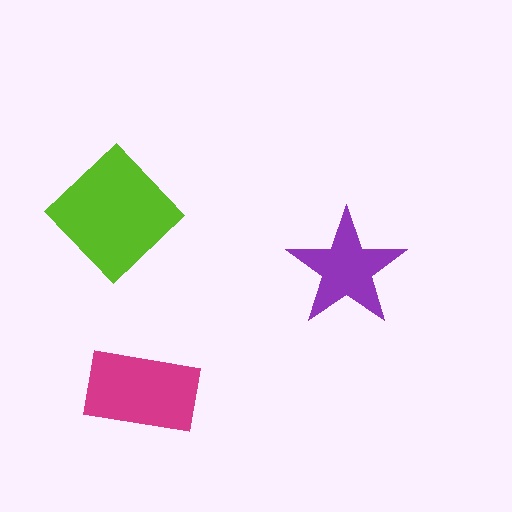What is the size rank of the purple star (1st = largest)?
3rd.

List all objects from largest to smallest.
The lime diamond, the magenta rectangle, the purple star.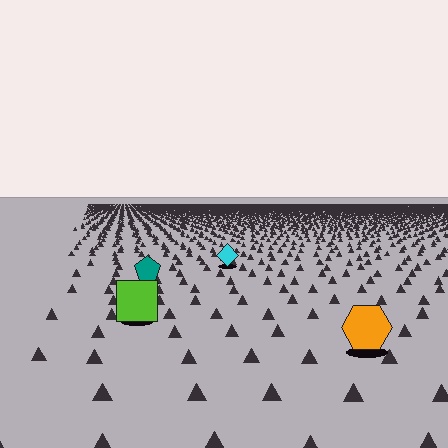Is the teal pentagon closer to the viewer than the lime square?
No. The lime square is closer — you can tell from the texture gradient: the ground texture is coarser near it.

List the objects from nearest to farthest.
From nearest to farthest: the orange hexagon, the lime square, the teal pentagon, the cyan diamond.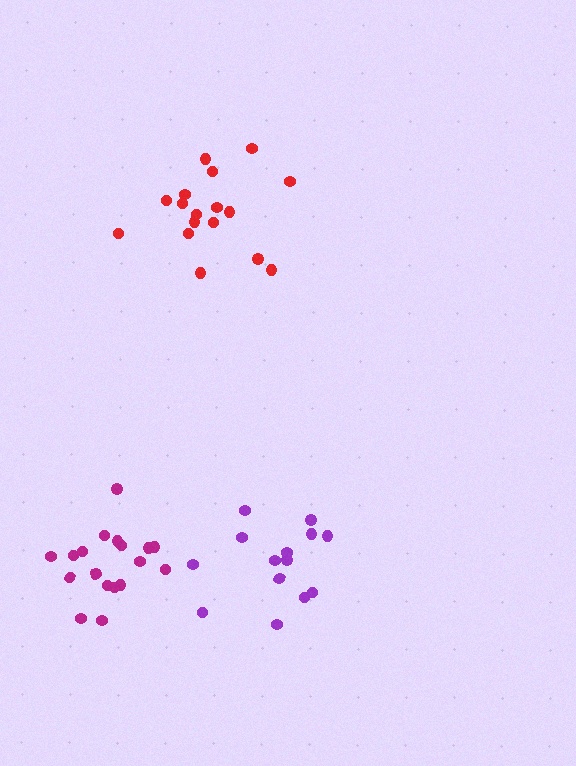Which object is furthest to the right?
The purple cluster is rightmost.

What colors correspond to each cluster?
The clusters are colored: purple, magenta, red.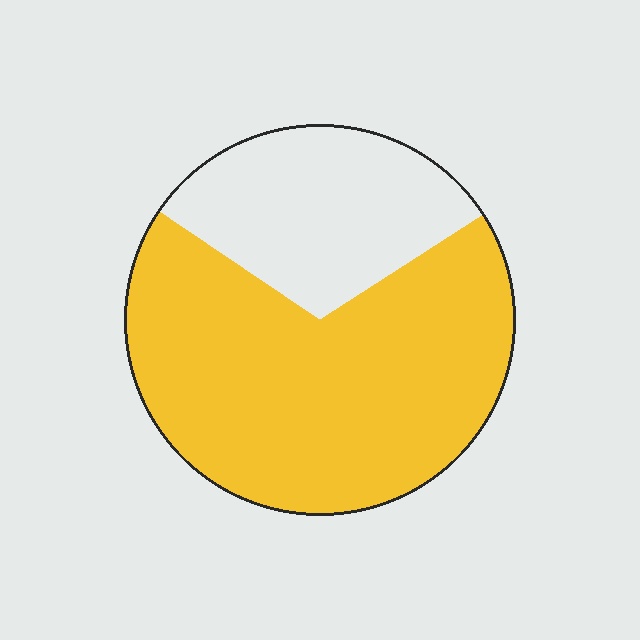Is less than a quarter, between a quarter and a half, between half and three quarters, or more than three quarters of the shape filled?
Between half and three quarters.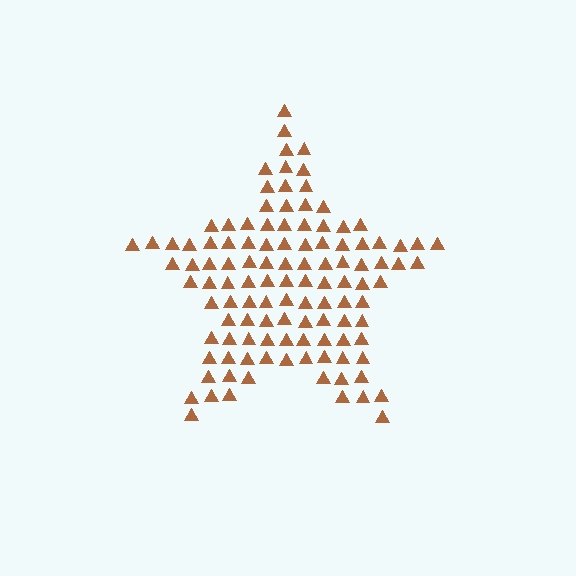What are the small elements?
The small elements are triangles.